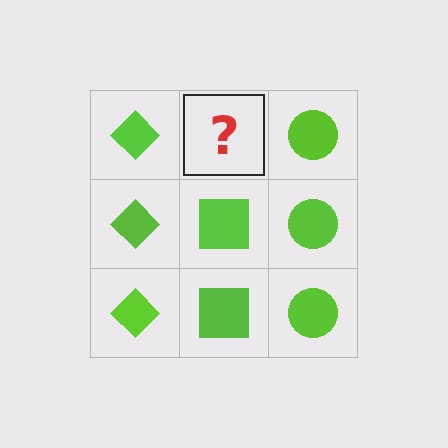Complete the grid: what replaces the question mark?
The question mark should be replaced with a lime square.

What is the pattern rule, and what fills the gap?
The rule is that each column has a consistent shape. The gap should be filled with a lime square.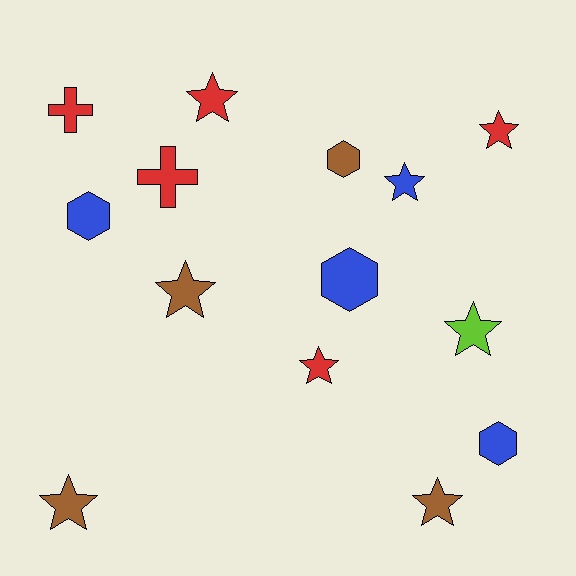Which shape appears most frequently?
Star, with 8 objects.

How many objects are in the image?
There are 14 objects.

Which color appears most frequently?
Red, with 5 objects.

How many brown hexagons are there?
There is 1 brown hexagon.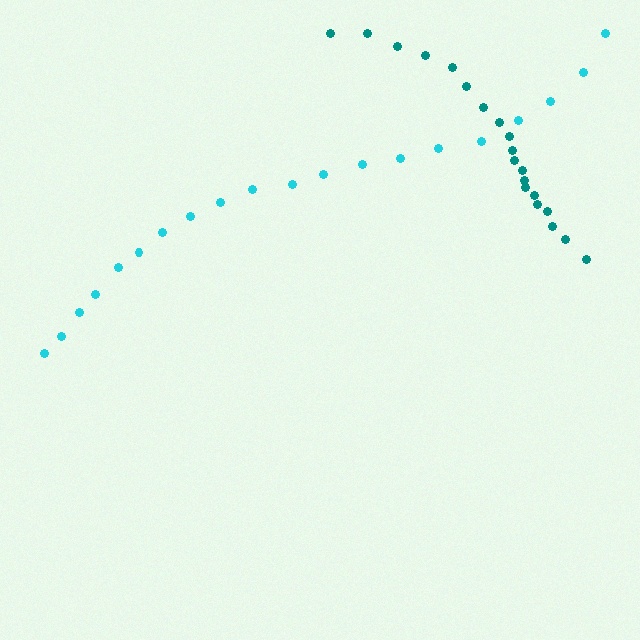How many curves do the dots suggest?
There are 2 distinct paths.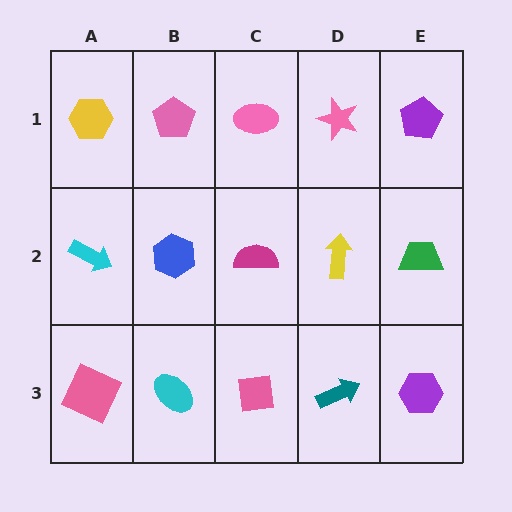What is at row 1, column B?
A pink pentagon.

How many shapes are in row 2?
5 shapes.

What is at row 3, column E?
A purple hexagon.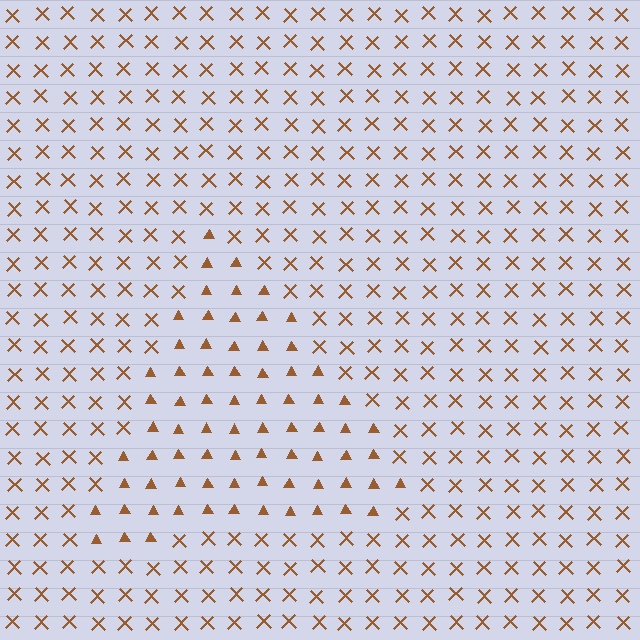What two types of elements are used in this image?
The image uses triangles inside the triangle region and X marks outside it.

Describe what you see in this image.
The image is filled with small brown elements arranged in a uniform grid. A triangle-shaped region contains triangles, while the surrounding area contains X marks. The boundary is defined purely by the change in element shape.